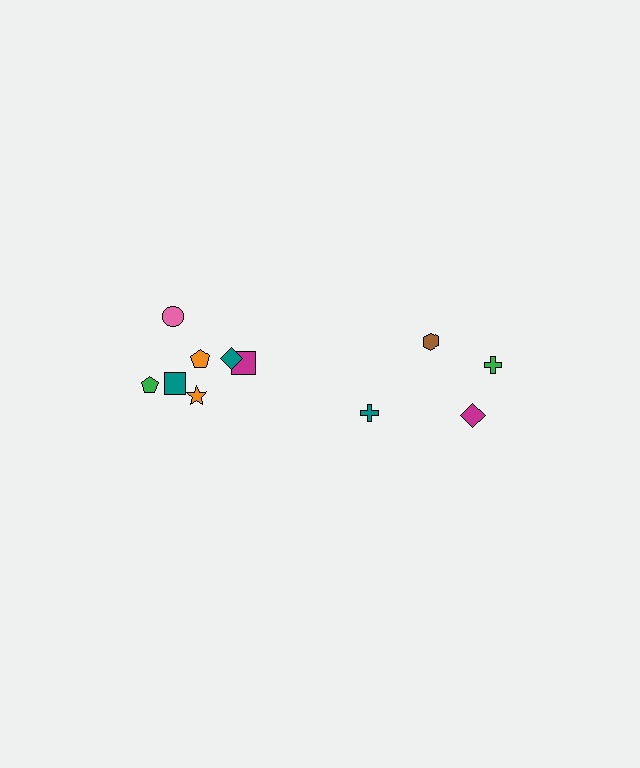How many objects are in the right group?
There are 4 objects.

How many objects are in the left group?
There are 7 objects.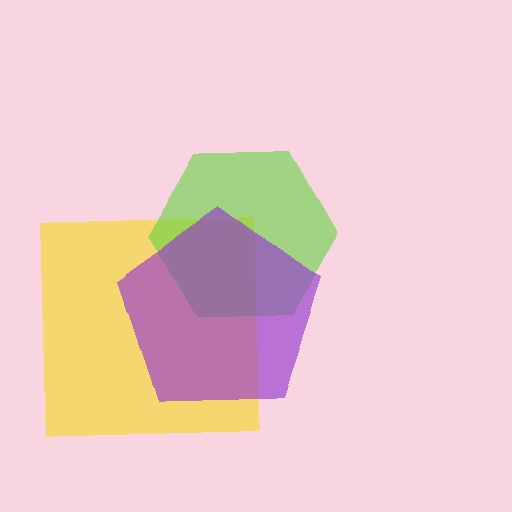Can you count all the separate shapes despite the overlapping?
Yes, there are 3 separate shapes.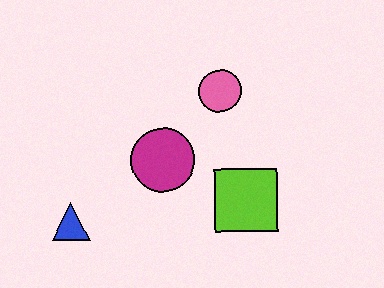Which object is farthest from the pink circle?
The blue triangle is farthest from the pink circle.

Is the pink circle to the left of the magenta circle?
No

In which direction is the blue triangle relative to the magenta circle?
The blue triangle is to the left of the magenta circle.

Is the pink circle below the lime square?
No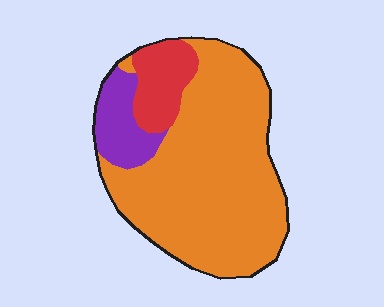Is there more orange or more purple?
Orange.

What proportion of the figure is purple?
Purple takes up less than a sixth of the figure.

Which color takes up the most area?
Orange, at roughly 75%.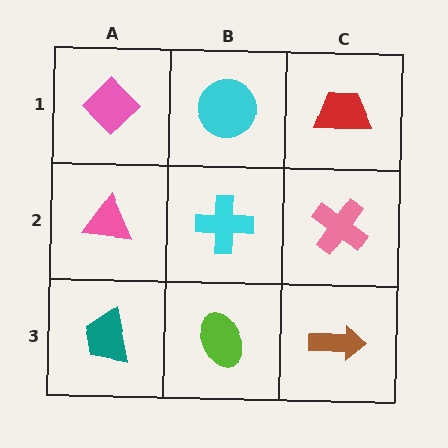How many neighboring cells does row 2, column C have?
3.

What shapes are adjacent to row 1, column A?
A pink triangle (row 2, column A), a cyan circle (row 1, column B).